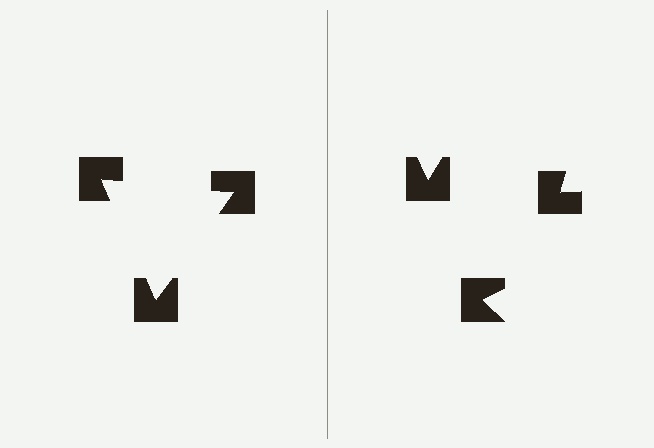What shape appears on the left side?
An illusory triangle.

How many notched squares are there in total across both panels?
6 — 3 on each side.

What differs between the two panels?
The notched squares are positioned identically on both sides; only the wedge orientations differ. On the left they align to a triangle; on the right they are misaligned.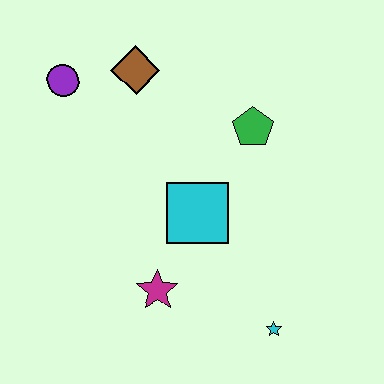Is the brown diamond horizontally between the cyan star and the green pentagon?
No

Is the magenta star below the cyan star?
No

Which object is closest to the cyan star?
The magenta star is closest to the cyan star.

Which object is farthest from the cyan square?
The purple circle is farthest from the cyan square.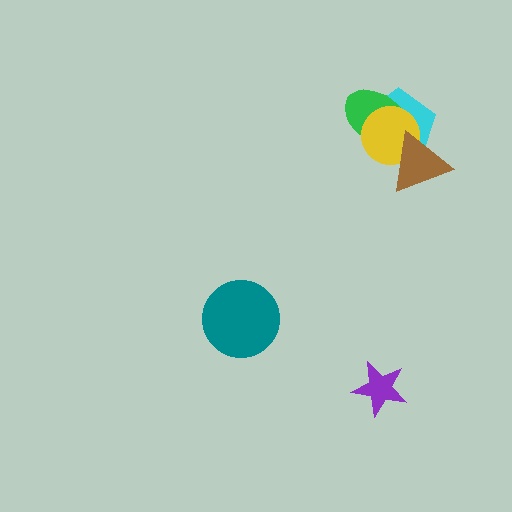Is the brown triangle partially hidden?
No, no other shape covers it.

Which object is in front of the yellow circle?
The brown triangle is in front of the yellow circle.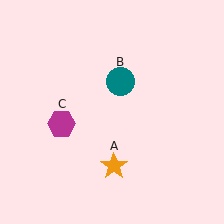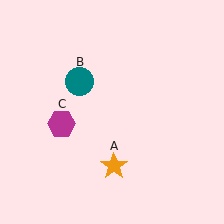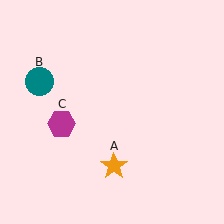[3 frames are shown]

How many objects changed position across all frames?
1 object changed position: teal circle (object B).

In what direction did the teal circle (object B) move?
The teal circle (object B) moved left.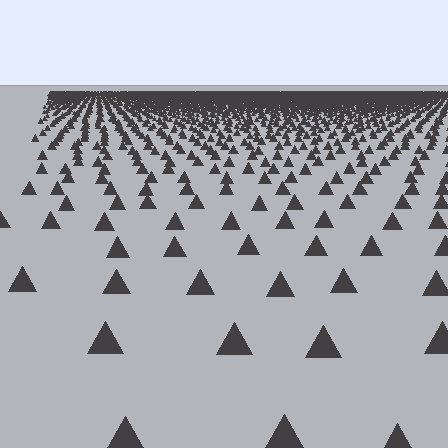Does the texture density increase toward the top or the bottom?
Density increases toward the top.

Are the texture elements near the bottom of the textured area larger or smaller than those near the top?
Larger. Near the bottom, elements are closer to the viewer and appear at a bigger on-screen size.